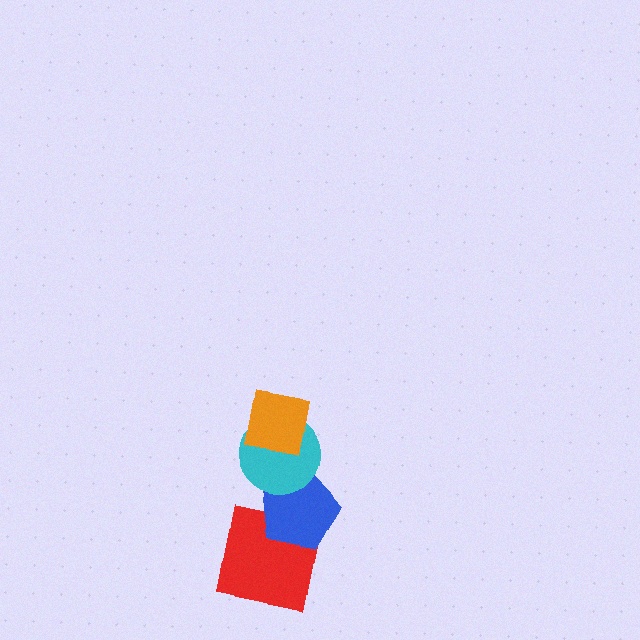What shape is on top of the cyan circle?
The orange square is on top of the cyan circle.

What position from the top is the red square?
The red square is 4th from the top.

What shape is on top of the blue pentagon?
The cyan circle is on top of the blue pentagon.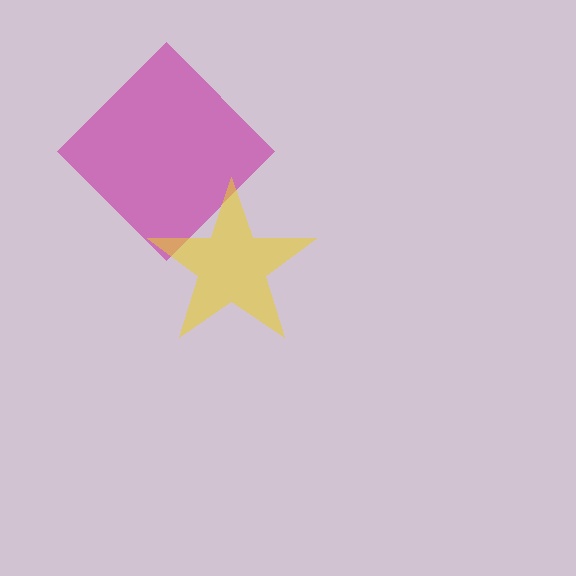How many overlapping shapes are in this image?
There are 2 overlapping shapes in the image.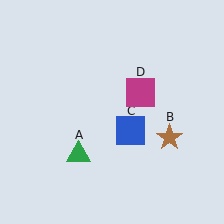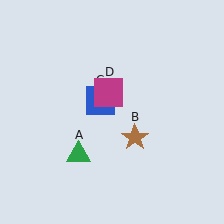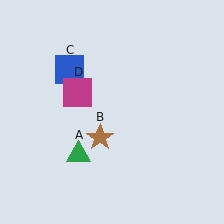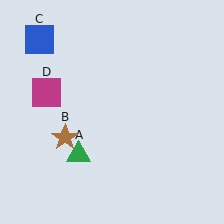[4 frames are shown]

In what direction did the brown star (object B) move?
The brown star (object B) moved left.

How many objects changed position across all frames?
3 objects changed position: brown star (object B), blue square (object C), magenta square (object D).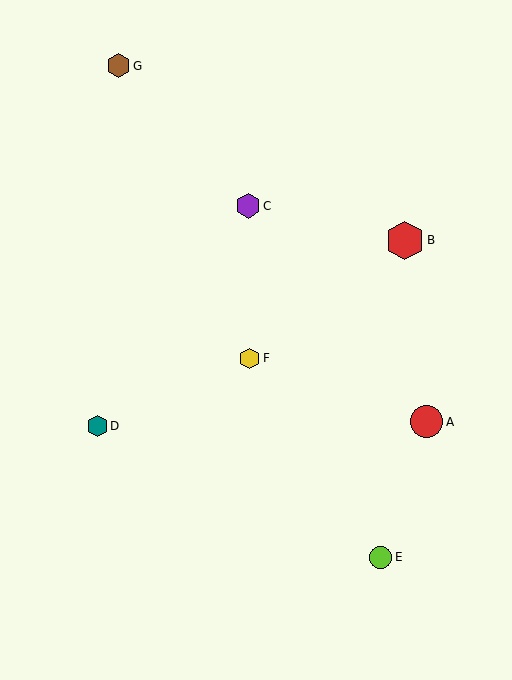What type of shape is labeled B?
Shape B is a red hexagon.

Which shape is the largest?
The red hexagon (labeled B) is the largest.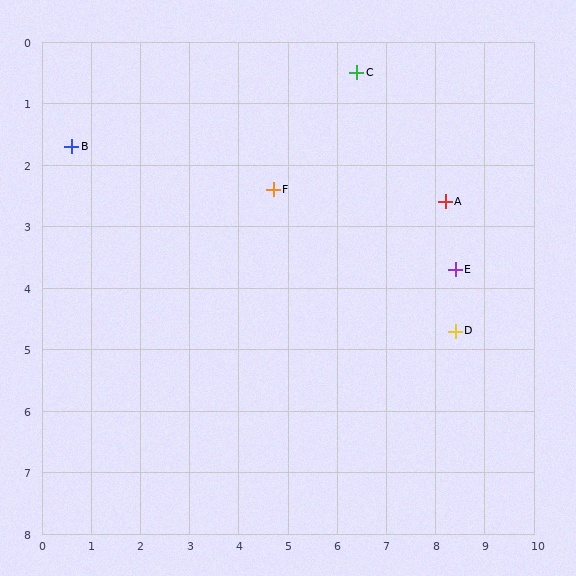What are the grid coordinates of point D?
Point D is at approximately (8.4, 4.7).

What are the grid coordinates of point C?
Point C is at approximately (6.4, 0.5).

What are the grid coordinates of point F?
Point F is at approximately (4.7, 2.4).